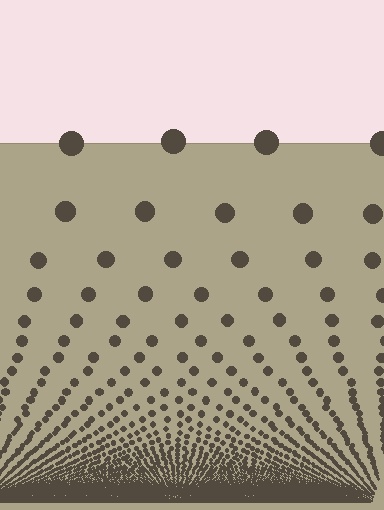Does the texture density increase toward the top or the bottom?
Density increases toward the bottom.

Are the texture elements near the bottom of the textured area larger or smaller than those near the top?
Smaller. The gradient is inverted — elements near the bottom are smaller and denser.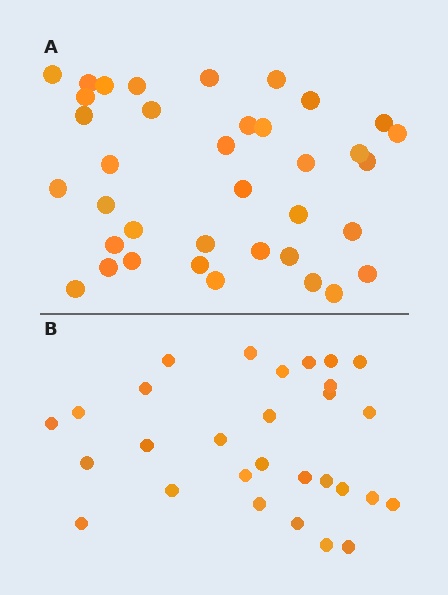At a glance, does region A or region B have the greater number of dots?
Region A (the top region) has more dots.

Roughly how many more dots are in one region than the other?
Region A has roughly 8 or so more dots than region B.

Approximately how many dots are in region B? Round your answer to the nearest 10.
About 30 dots. (The exact count is 29, which rounds to 30.)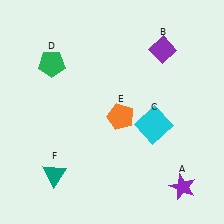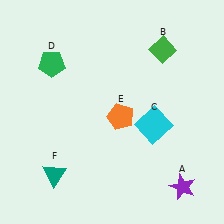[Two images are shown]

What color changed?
The diamond (B) changed from purple in Image 1 to green in Image 2.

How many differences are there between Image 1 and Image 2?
There is 1 difference between the two images.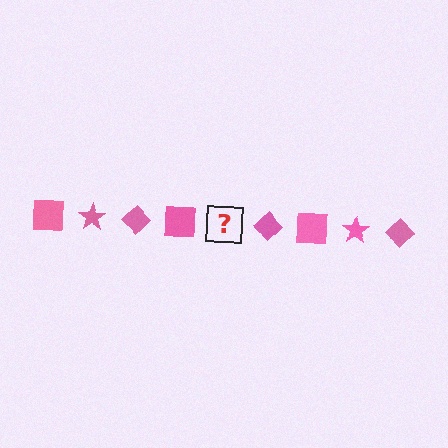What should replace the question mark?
The question mark should be replaced with a pink star.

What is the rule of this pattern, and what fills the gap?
The rule is that the pattern cycles through square, star, diamond shapes in pink. The gap should be filled with a pink star.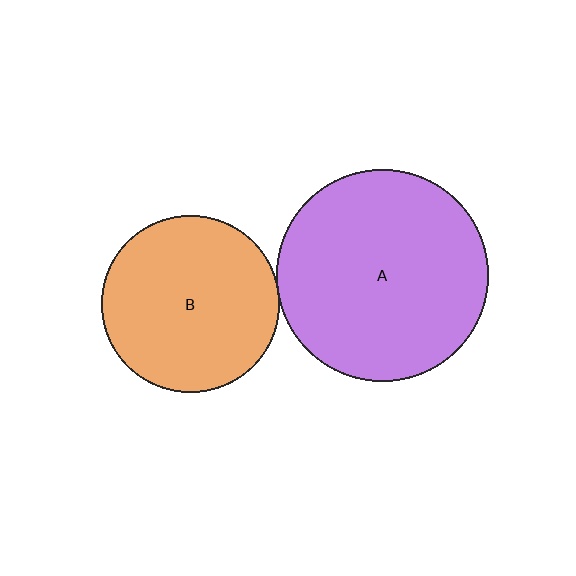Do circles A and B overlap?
Yes.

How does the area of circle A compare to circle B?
Approximately 1.4 times.